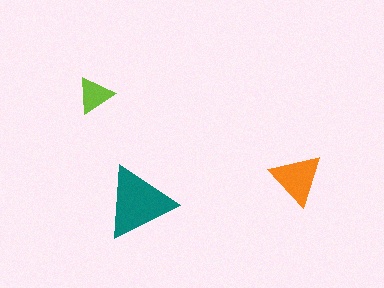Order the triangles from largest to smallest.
the teal one, the orange one, the lime one.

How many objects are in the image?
There are 3 objects in the image.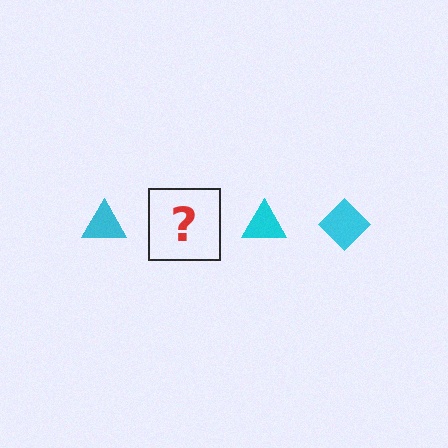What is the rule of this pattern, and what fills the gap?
The rule is that the pattern cycles through triangle, diamond shapes in cyan. The gap should be filled with a cyan diamond.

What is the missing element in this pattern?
The missing element is a cyan diamond.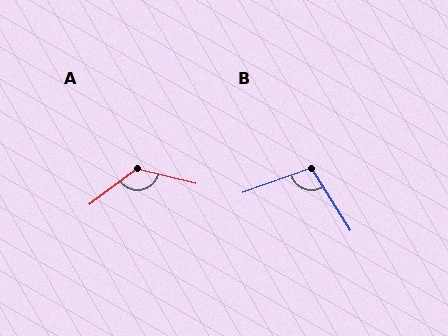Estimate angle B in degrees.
Approximately 102 degrees.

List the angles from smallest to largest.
B (102°), A (130°).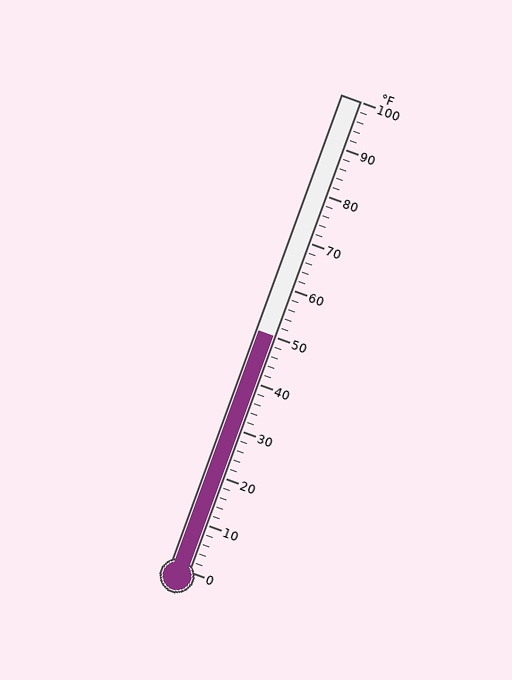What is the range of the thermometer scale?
The thermometer scale ranges from 0°F to 100°F.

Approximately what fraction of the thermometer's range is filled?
The thermometer is filled to approximately 50% of its range.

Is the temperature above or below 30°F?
The temperature is above 30°F.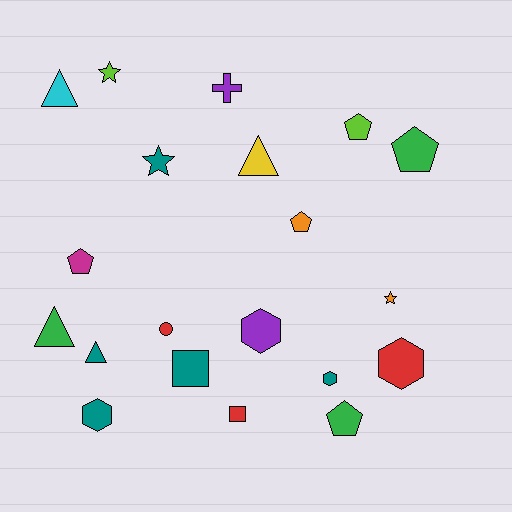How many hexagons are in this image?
There are 4 hexagons.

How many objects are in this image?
There are 20 objects.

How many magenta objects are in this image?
There is 1 magenta object.